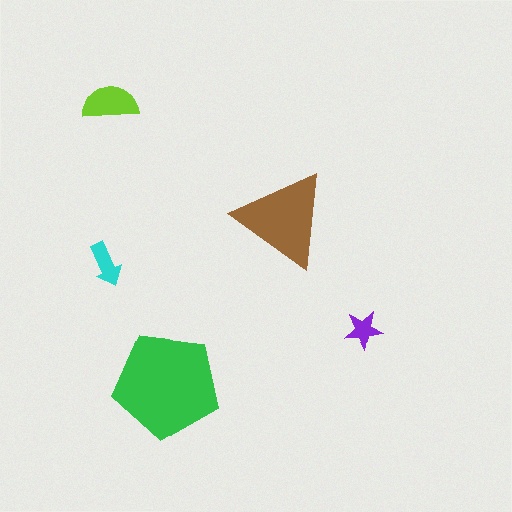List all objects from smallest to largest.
The purple star, the cyan arrow, the lime semicircle, the brown triangle, the green pentagon.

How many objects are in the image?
There are 5 objects in the image.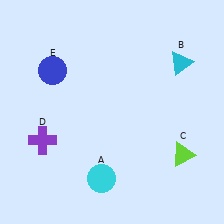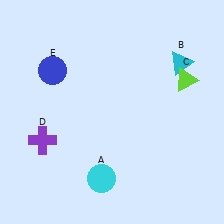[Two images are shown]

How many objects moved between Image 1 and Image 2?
1 object moved between the two images.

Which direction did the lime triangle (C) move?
The lime triangle (C) moved up.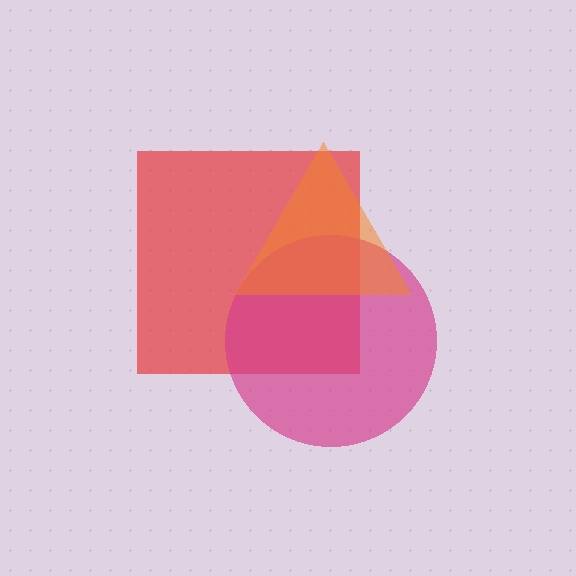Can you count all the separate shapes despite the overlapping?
Yes, there are 3 separate shapes.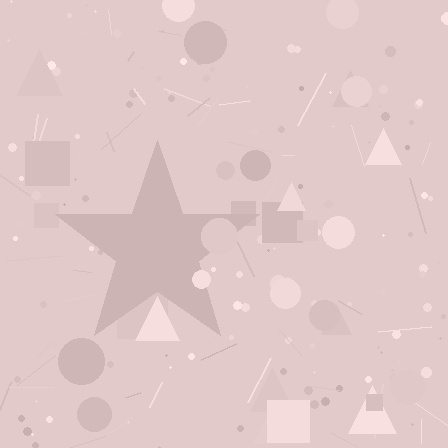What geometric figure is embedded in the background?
A star is embedded in the background.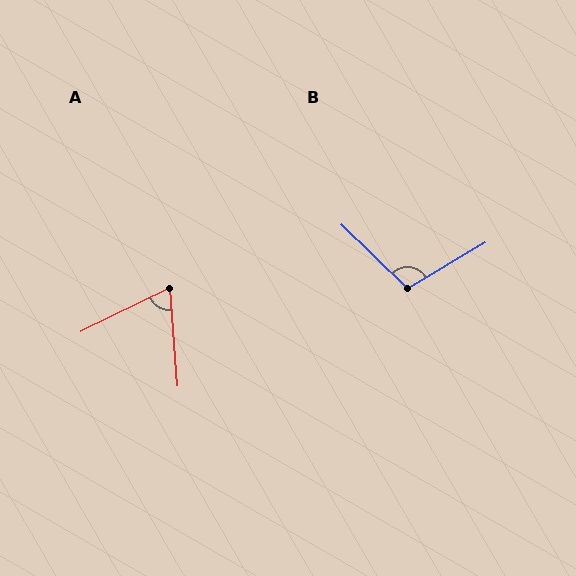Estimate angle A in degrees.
Approximately 69 degrees.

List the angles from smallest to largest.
A (69°), B (105°).